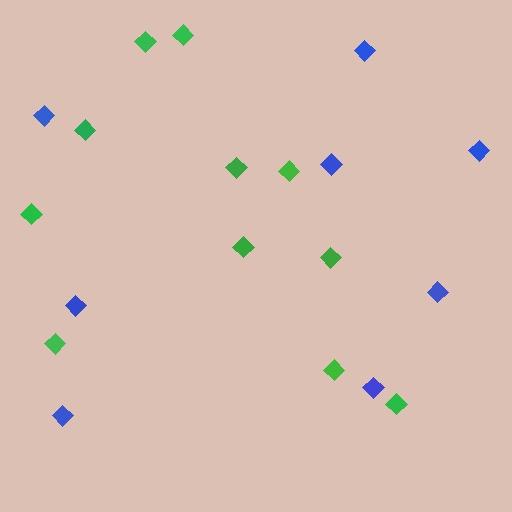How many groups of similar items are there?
There are 2 groups: one group of green diamonds (11) and one group of blue diamonds (8).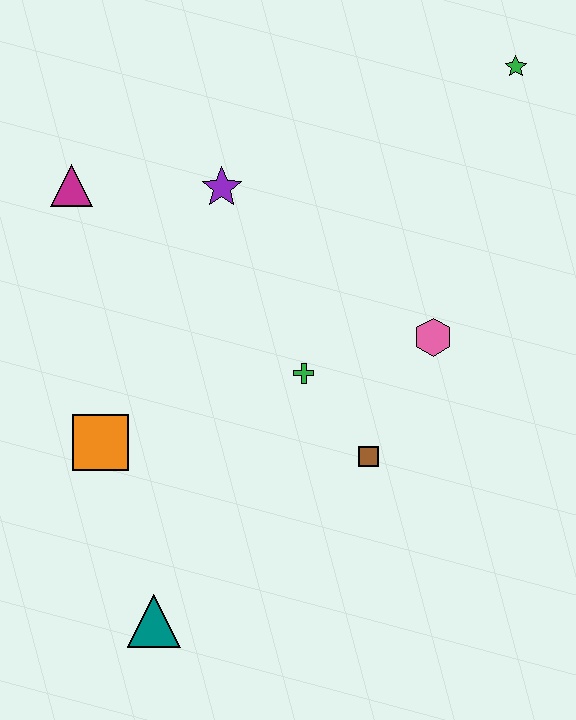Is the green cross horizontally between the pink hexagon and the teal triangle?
Yes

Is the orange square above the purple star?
No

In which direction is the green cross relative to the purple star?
The green cross is below the purple star.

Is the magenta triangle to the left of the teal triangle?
Yes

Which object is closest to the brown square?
The green cross is closest to the brown square.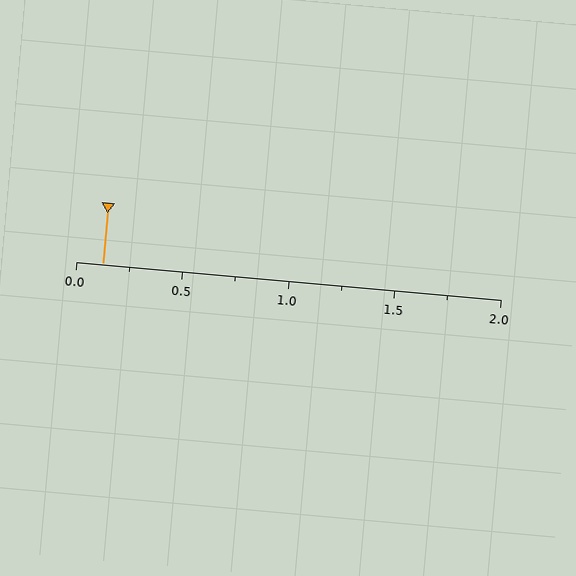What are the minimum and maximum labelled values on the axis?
The axis runs from 0.0 to 2.0.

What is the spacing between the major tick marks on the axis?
The major ticks are spaced 0.5 apart.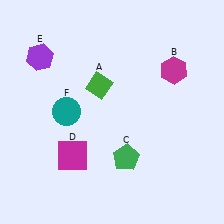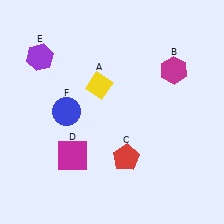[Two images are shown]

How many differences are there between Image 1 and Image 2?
There are 3 differences between the two images.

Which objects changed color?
A changed from green to yellow. C changed from green to red. F changed from teal to blue.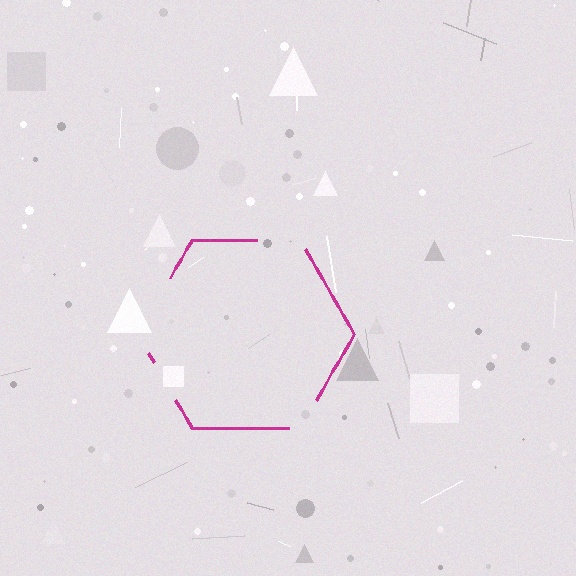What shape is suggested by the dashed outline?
The dashed outline suggests a hexagon.